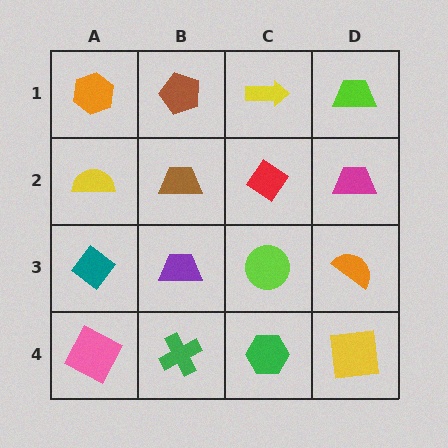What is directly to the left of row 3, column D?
A lime circle.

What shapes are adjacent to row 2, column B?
A brown pentagon (row 1, column B), a purple trapezoid (row 3, column B), a yellow semicircle (row 2, column A), a red diamond (row 2, column C).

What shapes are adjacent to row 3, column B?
A brown trapezoid (row 2, column B), a green cross (row 4, column B), a teal diamond (row 3, column A), a lime circle (row 3, column C).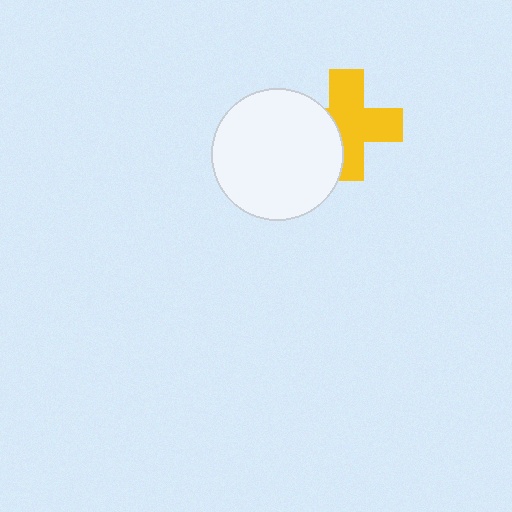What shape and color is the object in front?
The object in front is a white circle.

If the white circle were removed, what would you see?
You would see the complete yellow cross.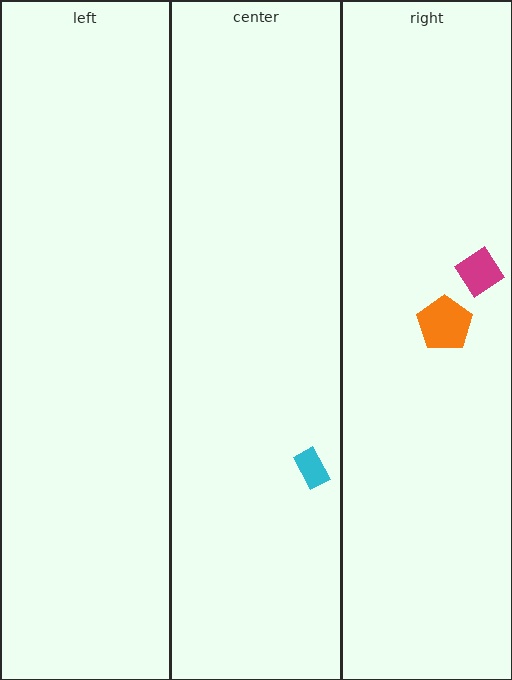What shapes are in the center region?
The cyan rectangle.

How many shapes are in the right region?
2.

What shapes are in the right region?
The orange pentagon, the magenta diamond.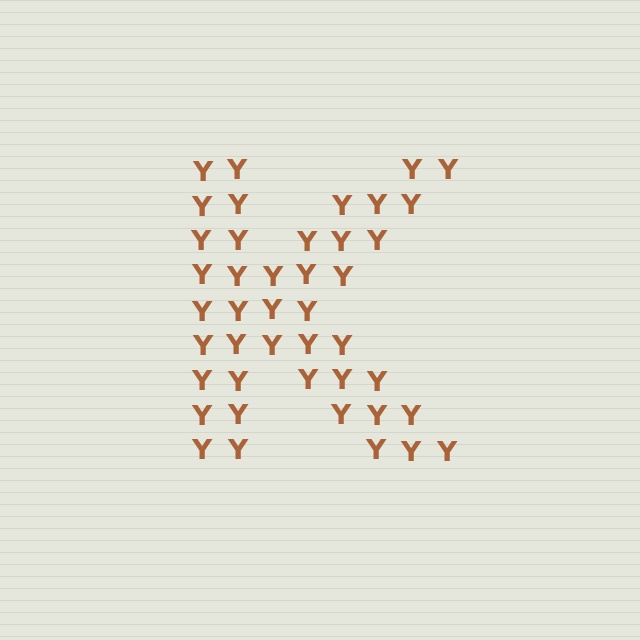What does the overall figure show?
The overall figure shows the letter K.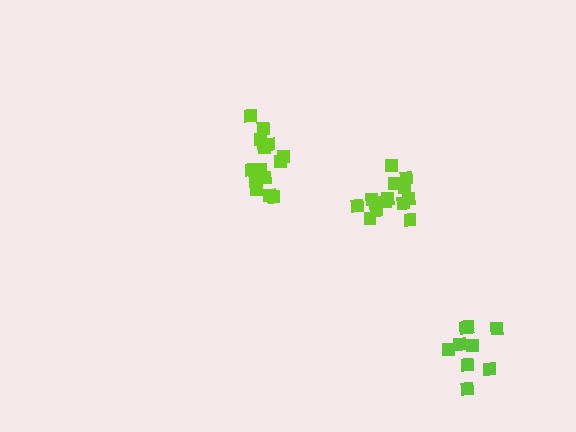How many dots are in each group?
Group 1: 15 dots, Group 2: 14 dots, Group 3: 9 dots (38 total).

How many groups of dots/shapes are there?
There are 3 groups.